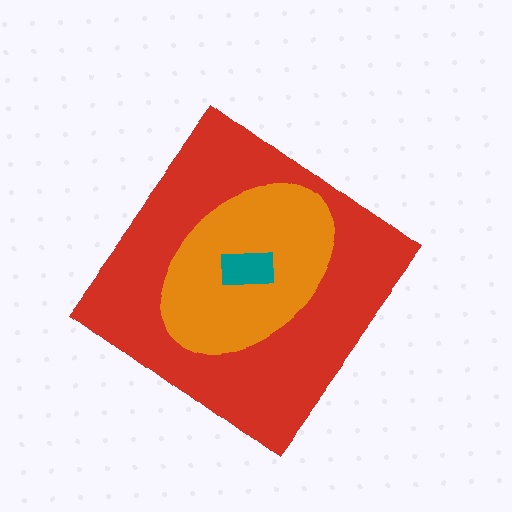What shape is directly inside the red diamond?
The orange ellipse.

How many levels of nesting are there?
3.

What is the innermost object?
The teal rectangle.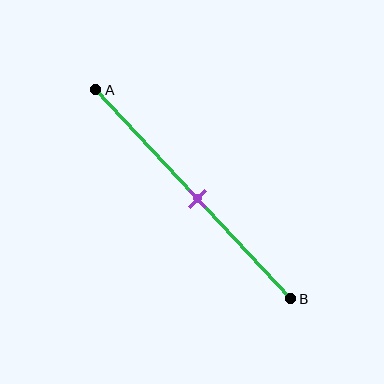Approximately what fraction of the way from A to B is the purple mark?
The purple mark is approximately 50% of the way from A to B.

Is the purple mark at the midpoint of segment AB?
Yes, the mark is approximately at the midpoint.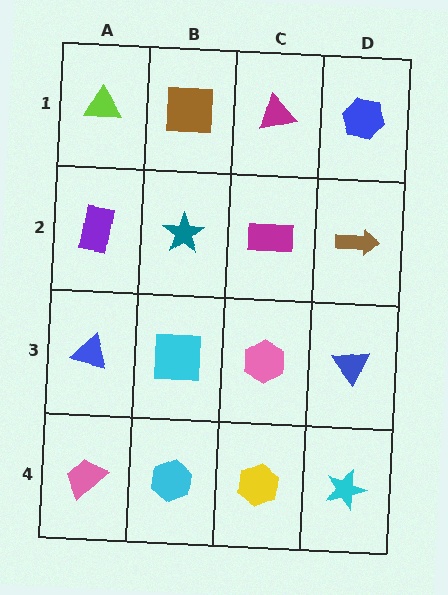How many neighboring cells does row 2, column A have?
3.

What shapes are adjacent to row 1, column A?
A purple rectangle (row 2, column A), a brown square (row 1, column B).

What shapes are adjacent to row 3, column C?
A magenta rectangle (row 2, column C), a yellow hexagon (row 4, column C), a cyan square (row 3, column B), a blue triangle (row 3, column D).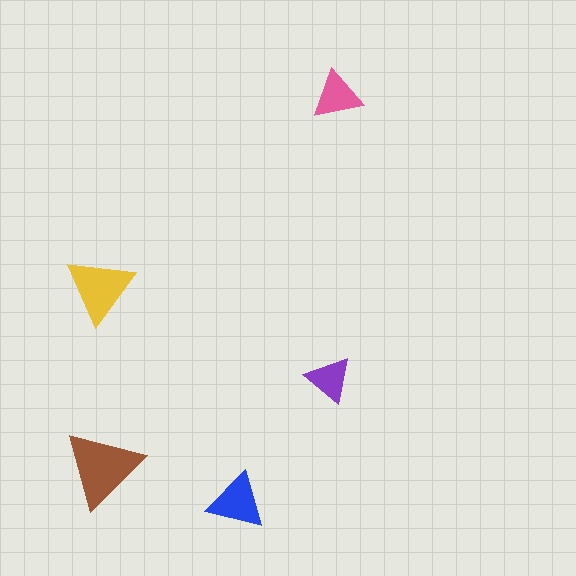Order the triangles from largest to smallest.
the brown one, the yellow one, the blue one, the pink one, the purple one.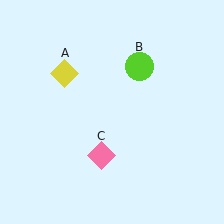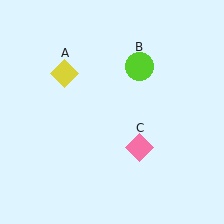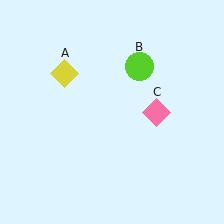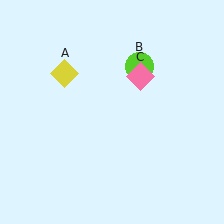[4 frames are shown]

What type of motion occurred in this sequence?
The pink diamond (object C) rotated counterclockwise around the center of the scene.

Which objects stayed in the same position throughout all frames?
Yellow diamond (object A) and lime circle (object B) remained stationary.